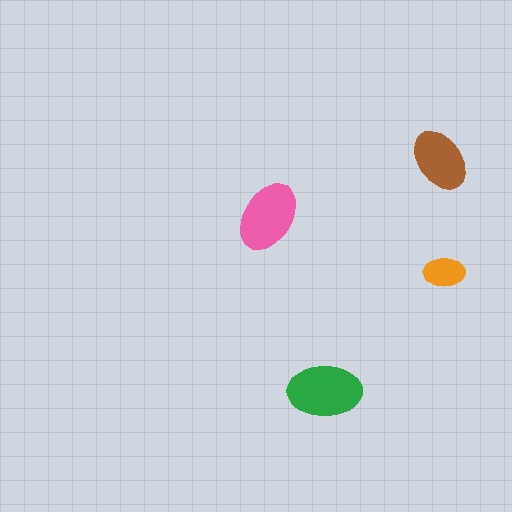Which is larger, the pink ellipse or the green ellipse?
The green one.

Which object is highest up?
The brown ellipse is topmost.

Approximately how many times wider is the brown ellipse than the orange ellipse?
About 1.5 times wider.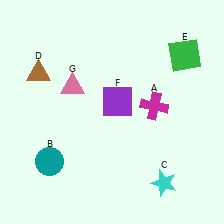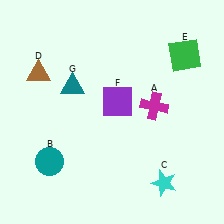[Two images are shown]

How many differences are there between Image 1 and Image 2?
There is 1 difference between the two images.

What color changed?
The triangle (G) changed from pink in Image 1 to teal in Image 2.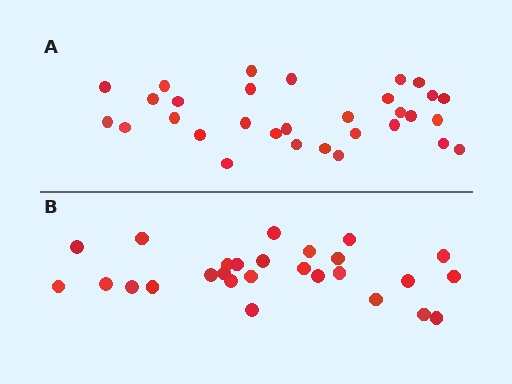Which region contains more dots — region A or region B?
Region A (the top region) has more dots.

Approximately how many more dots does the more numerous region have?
Region A has about 4 more dots than region B.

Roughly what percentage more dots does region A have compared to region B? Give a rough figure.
About 15% more.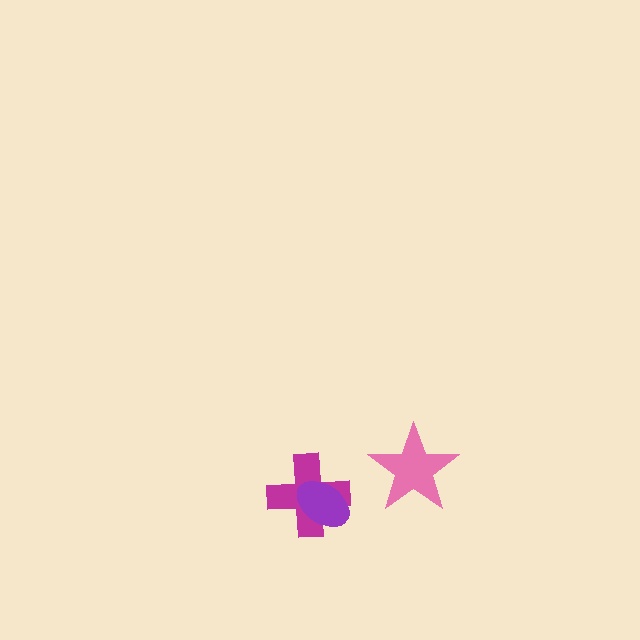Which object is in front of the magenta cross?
The purple ellipse is in front of the magenta cross.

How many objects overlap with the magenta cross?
1 object overlaps with the magenta cross.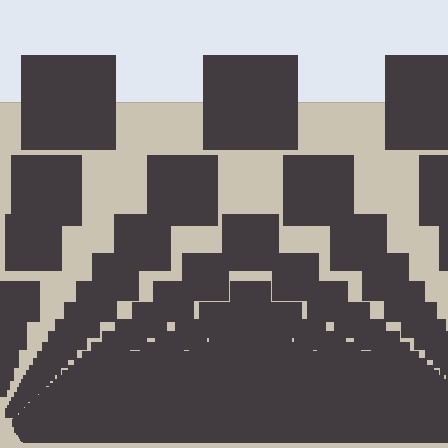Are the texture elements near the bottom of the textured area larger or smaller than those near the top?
Smaller. The gradient is inverted — elements near the bottom are smaller and denser.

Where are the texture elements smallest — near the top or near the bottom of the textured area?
Near the bottom.